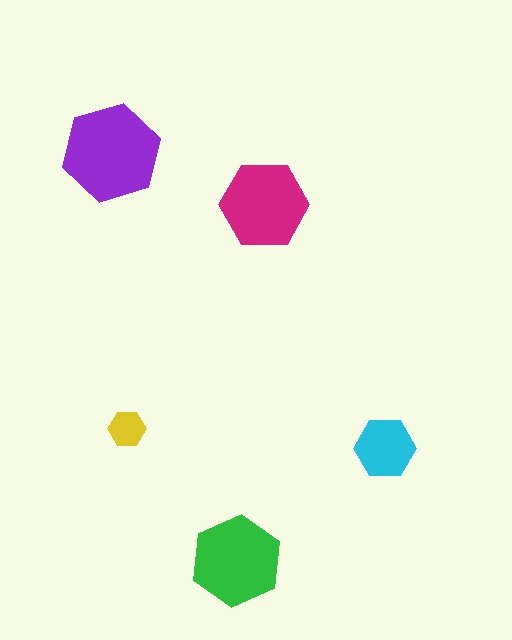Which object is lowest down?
The green hexagon is bottommost.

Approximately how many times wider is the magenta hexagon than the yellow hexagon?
About 2.5 times wider.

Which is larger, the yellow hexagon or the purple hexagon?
The purple one.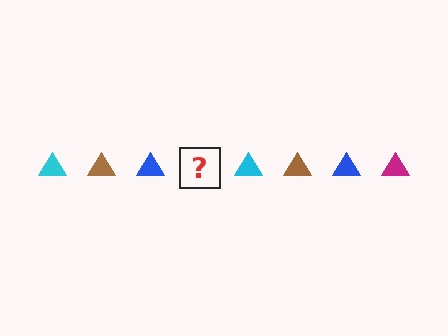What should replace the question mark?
The question mark should be replaced with a magenta triangle.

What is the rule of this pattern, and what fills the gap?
The rule is that the pattern cycles through cyan, brown, blue, magenta triangles. The gap should be filled with a magenta triangle.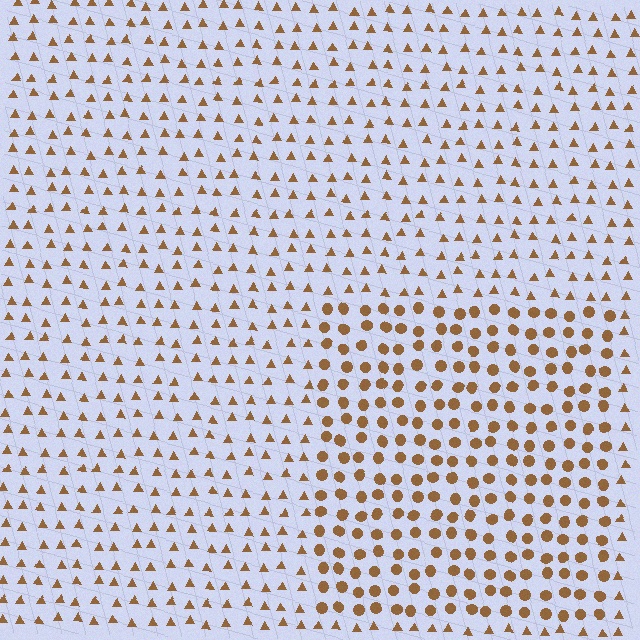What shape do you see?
I see a rectangle.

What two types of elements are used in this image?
The image uses circles inside the rectangle region and triangles outside it.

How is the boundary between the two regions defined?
The boundary is defined by a change in element shape: circles inside vs. triangles outside. All elements share the same color and spacing.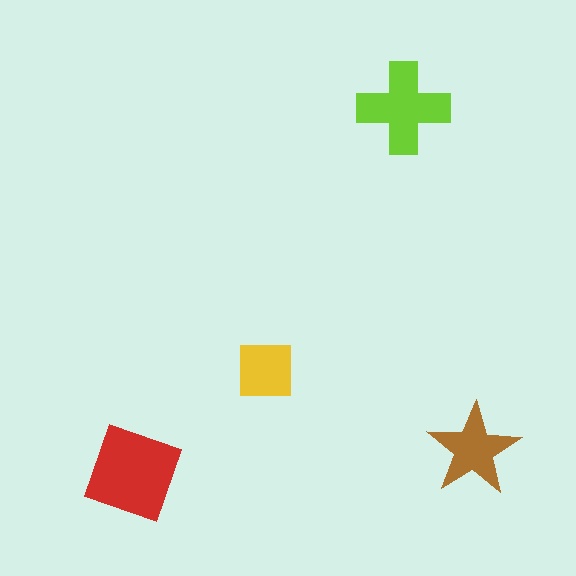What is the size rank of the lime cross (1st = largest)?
2nd.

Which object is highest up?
The lime cross is topmost.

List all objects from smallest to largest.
The yellow square, the brown star, the lime cross, the red diamond.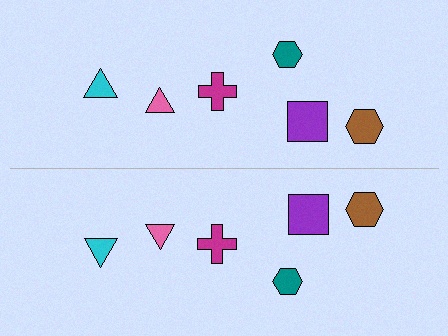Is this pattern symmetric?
Yes, this pattern has bilateral (reflection) symmetry.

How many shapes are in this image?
There are 12 shapes in this image.